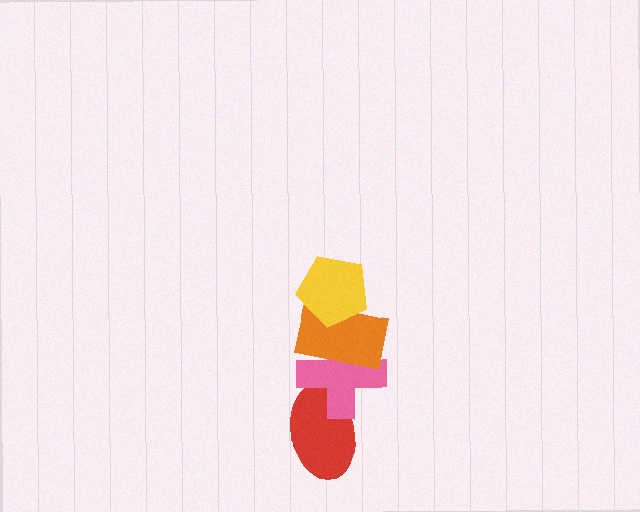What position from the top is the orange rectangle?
The orange rectangle is 2nd from the top.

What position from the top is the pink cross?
The pink cross is 3rd from the top.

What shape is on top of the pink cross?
The orange rectangle is on top of the pink cross.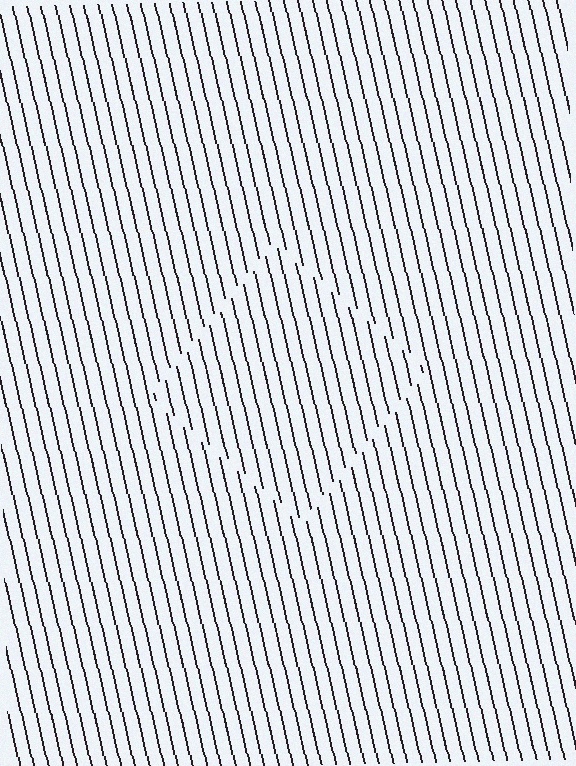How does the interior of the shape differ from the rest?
The interior of the shape contains the same grating, shifted by half a period — the contour is defined by the phase discontinuity where line-ends from the inner and outer gratings abut.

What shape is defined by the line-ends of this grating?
An illusory square. The interior of the shape contains the same grating, shifted by half a period — the contour is defined by the phase discontinuity where line-ends from the inner and outer gratings abut.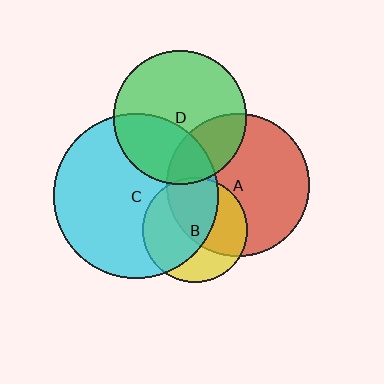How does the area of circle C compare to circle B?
Approximately 2.5 times.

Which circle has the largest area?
Circle C (cyan).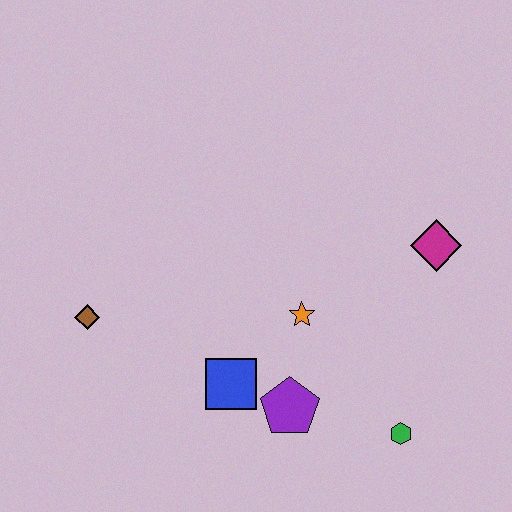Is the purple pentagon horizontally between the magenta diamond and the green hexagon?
No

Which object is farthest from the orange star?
The brown diamond is farthest from the orange star.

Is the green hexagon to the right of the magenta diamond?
No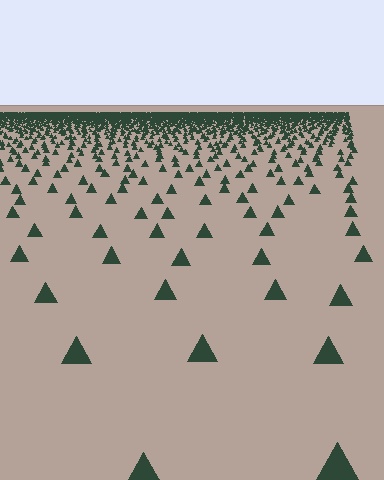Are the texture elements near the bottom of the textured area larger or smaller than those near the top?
Larger. Near the bottom, elements are closer to the viewer and appear at a bigger on-screen size.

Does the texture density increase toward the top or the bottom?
Density increases toward the top.